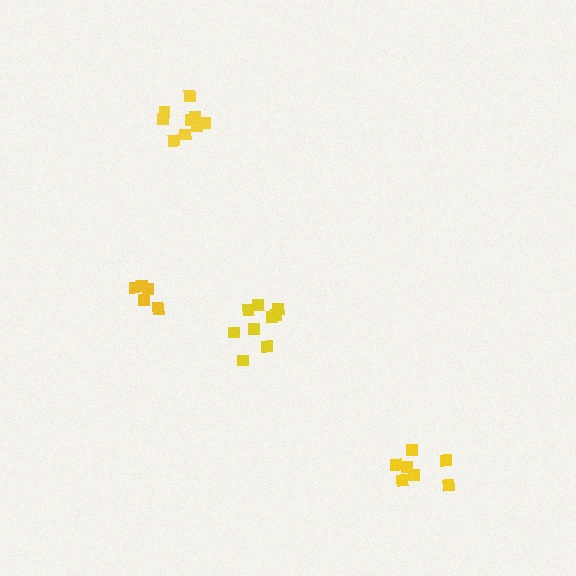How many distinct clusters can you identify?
There are 4 distinct clusters.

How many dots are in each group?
Group 1: 7 dots, Group 2: 10 dots, Group 3: 9 dots, Group 4: 6 dots (32 total).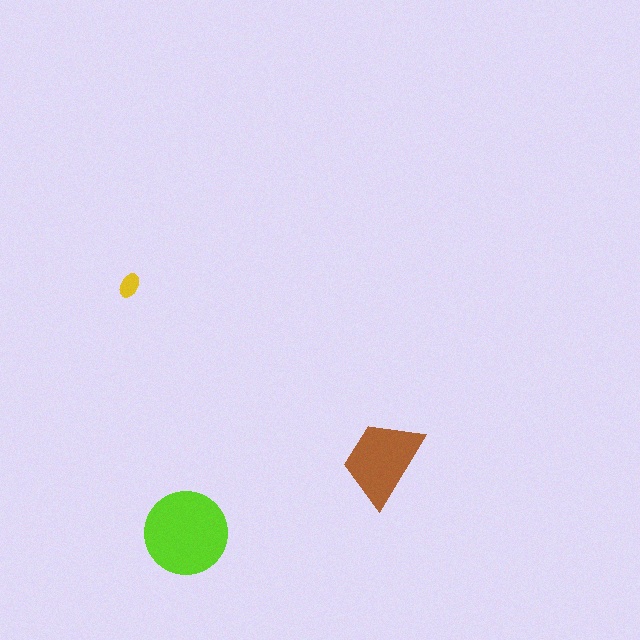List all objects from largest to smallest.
The lime circle, the brown trapezoid, the yellow ellipse.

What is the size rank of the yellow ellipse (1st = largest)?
3rd.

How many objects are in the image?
There are 3 objects in the image.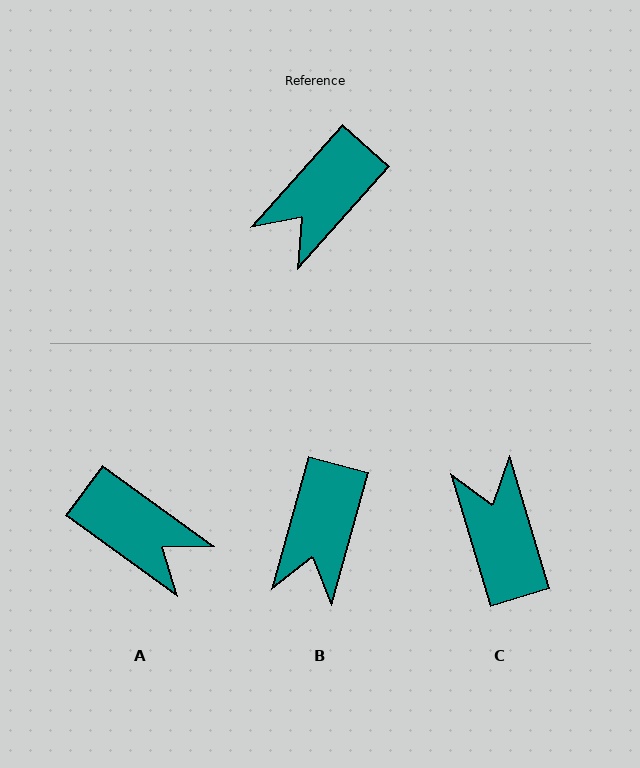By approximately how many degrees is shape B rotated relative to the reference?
Approximately 27 degrees counter-clockwise.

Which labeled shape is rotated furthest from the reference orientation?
C, about 121 degrees away.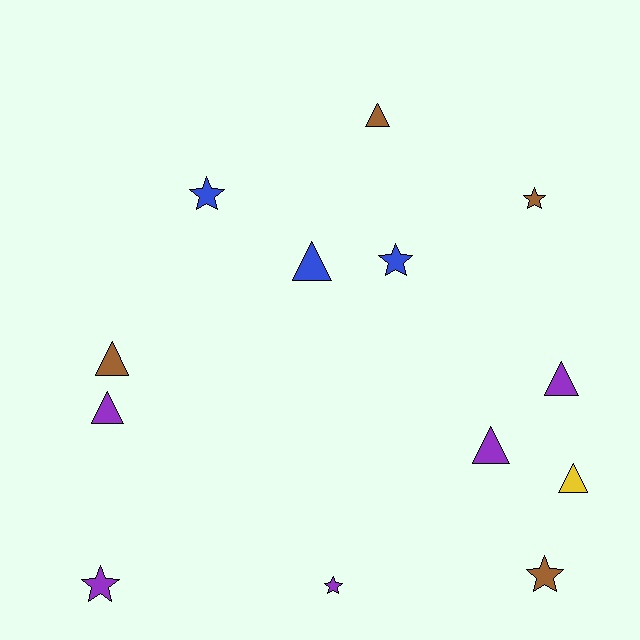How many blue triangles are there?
There is 1 blue triangle.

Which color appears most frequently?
Purple, with 5 objects.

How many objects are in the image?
There are 13 objects.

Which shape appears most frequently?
Triangle, with 7 objects.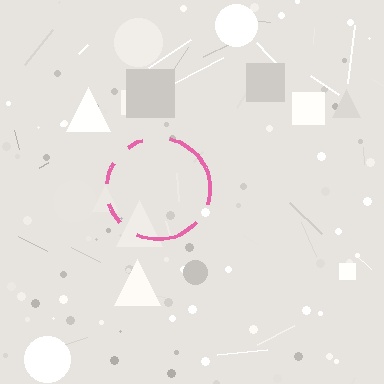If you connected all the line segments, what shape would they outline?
They would outline a circle.